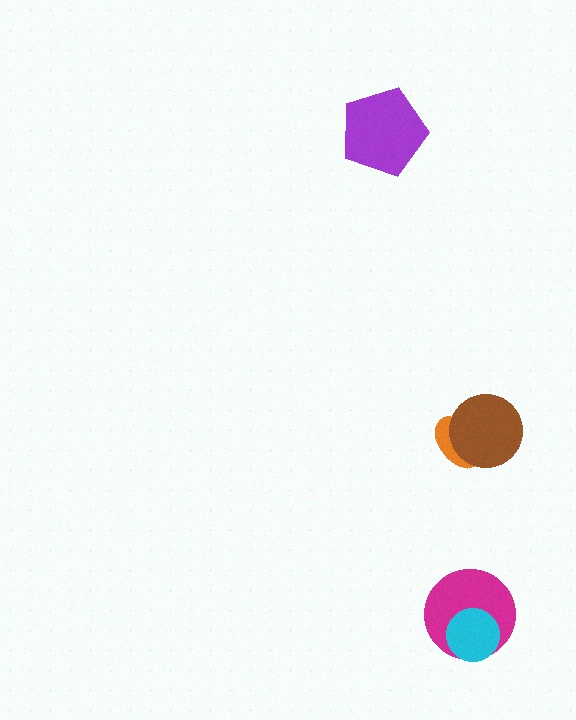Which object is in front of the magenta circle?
The cyan circle is in front of the magenta circle.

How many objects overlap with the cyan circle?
1 object overlaps with the cyan circle.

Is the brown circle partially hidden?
No, no other shape covers it.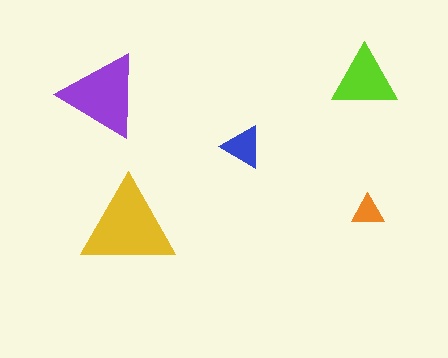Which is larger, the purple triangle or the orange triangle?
The purple one.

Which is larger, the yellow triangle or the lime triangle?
The yellow one.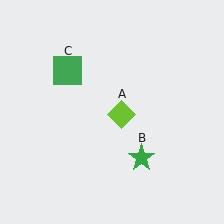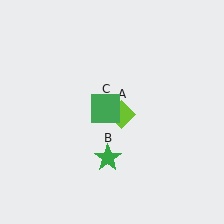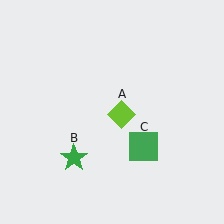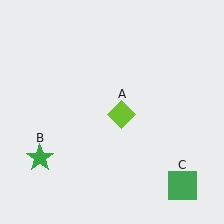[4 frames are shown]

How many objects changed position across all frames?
2 objects changed position: green star (object B), green square (object C).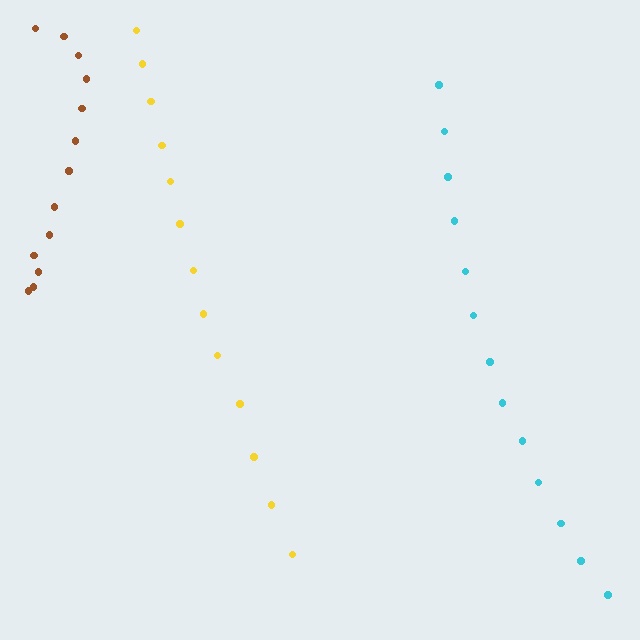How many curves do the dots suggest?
There are 3 distinct paths.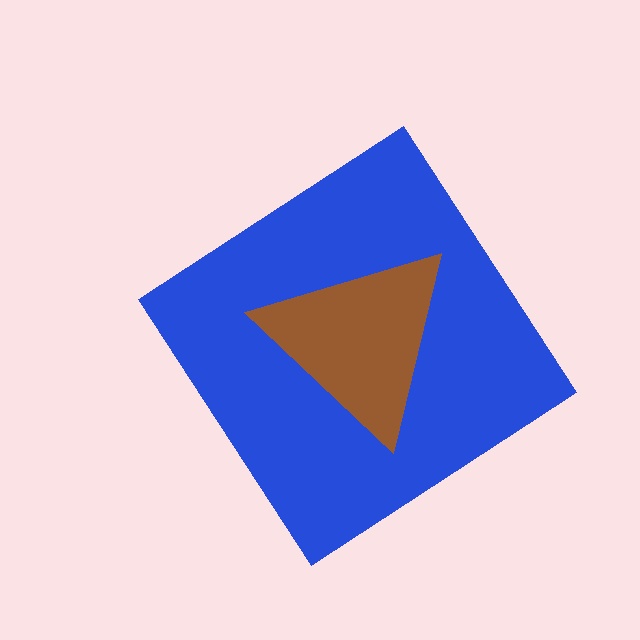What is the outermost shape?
The blue diamond.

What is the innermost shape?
The brown triangle.